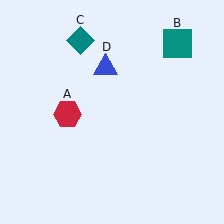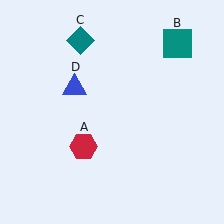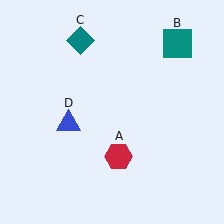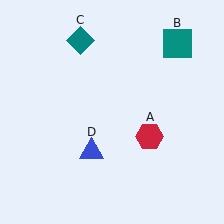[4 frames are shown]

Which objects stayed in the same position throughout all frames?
Teal square (object B) and teal diamond (object C) remained stationary.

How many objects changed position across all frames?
2 objects changed position: red hexagon (object A), blue triangle (object D).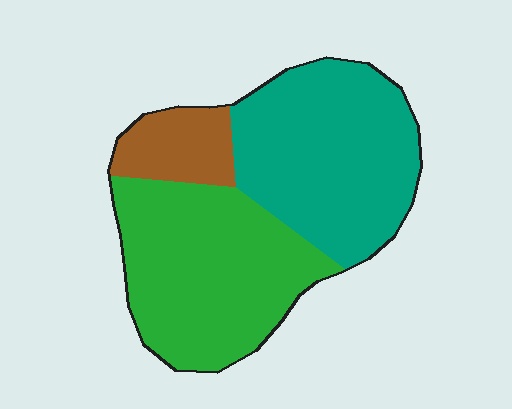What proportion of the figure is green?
Green covers 44% of the figure.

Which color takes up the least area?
Brown, at roughly 10%.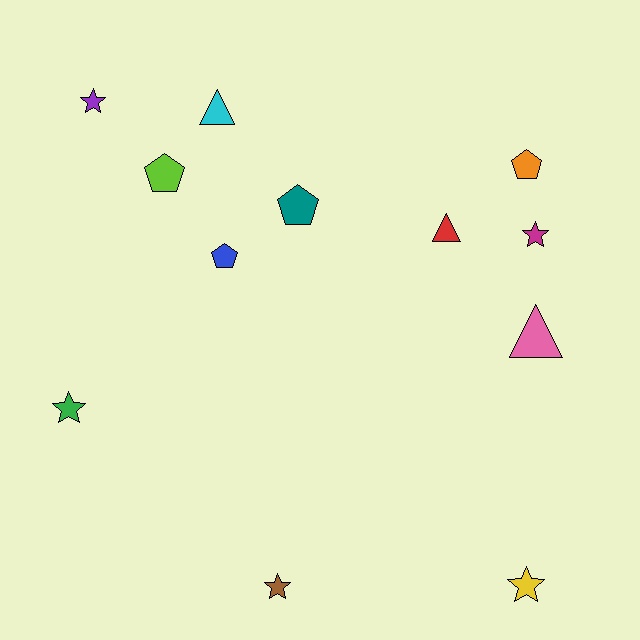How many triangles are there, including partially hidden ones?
There are 3 triangles.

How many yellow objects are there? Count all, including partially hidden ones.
There is 1 yellow object.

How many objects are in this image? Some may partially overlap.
There are 12 objects.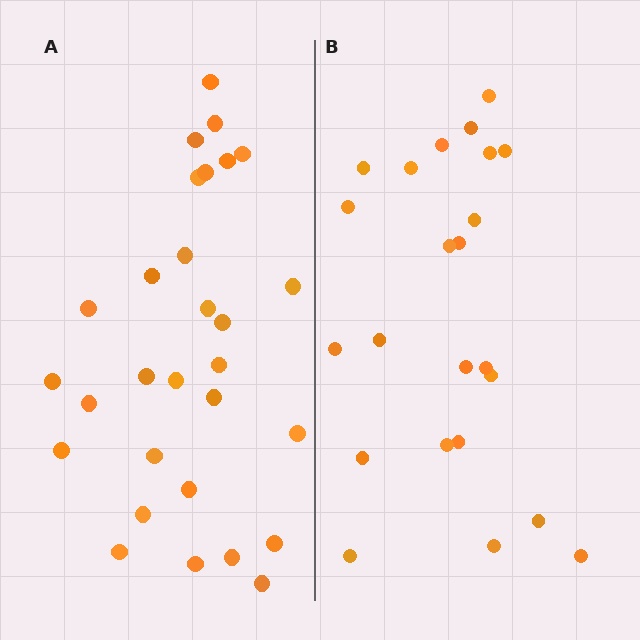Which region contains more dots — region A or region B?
Region A (the left region) has more dots.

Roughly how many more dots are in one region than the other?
Region A has about 6 more dots than region B.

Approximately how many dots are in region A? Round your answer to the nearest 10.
About 30 dots. (The exact count is 29, which rounds to 30.)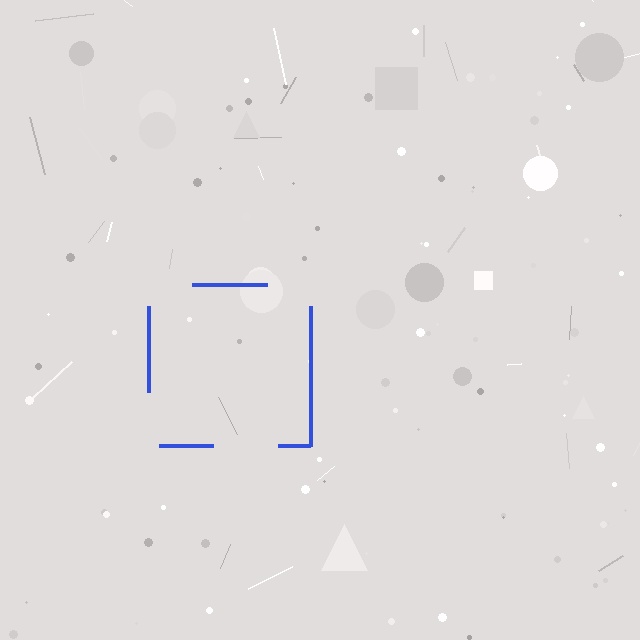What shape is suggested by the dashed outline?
The dashed outline suggests a square.